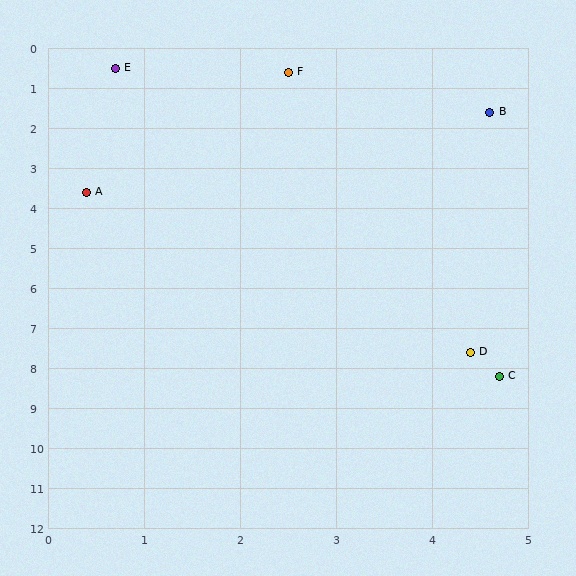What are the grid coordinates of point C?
Point C is at approximately (4.7, 8.2).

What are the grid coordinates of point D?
Point D is at approximately (4.4, 7.6).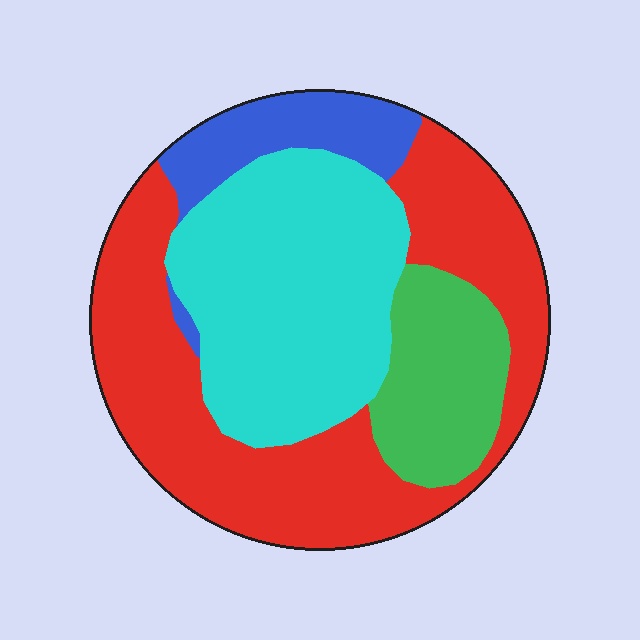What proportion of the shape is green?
Green takes up less than a sixth of the shape.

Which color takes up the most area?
Red, at roughly 45%.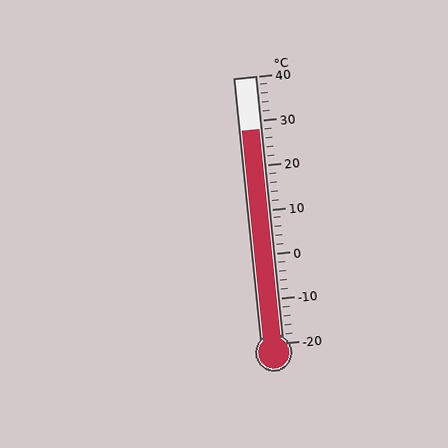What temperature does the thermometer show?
The thermometer shows approximately 28°C.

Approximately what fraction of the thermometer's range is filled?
The thermometer is filled to approximately 80% of its range.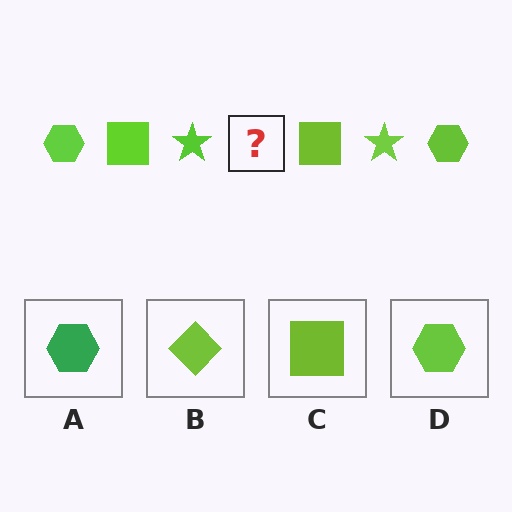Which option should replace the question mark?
Option D.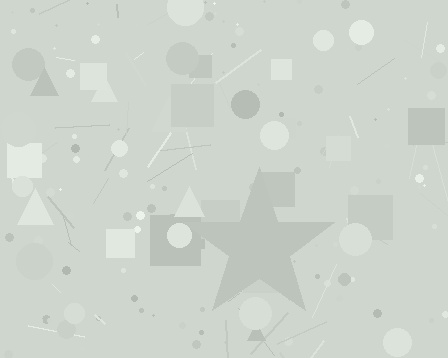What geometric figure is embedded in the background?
A star is embedded in the background.